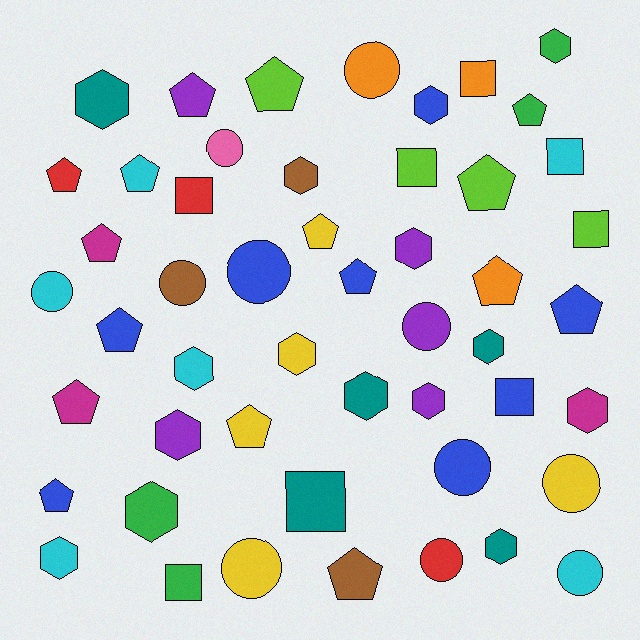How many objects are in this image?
There are 50 objects.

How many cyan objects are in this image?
There are 6 cyan objects.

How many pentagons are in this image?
There are 16 pentagons.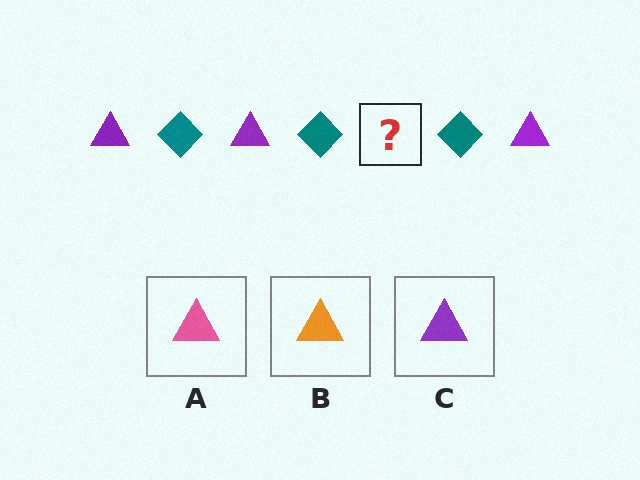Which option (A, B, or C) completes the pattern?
C.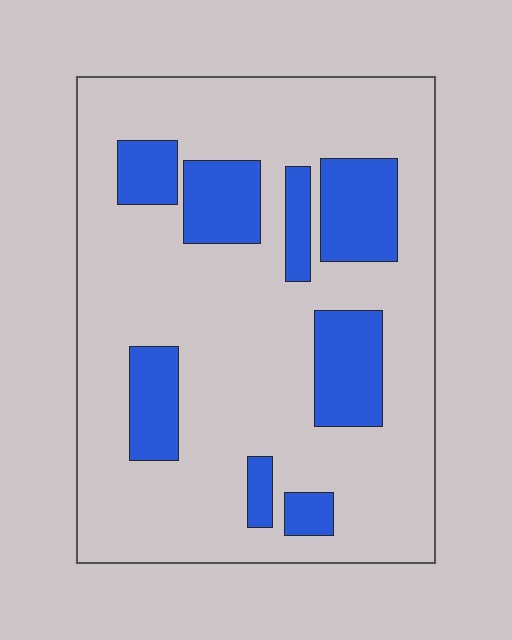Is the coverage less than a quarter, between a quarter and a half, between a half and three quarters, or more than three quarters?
Less than a quarter.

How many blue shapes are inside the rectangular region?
8.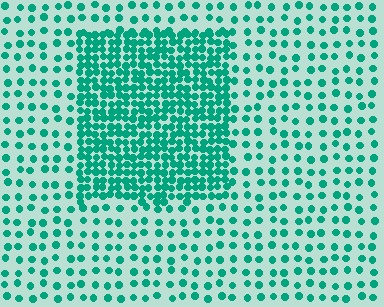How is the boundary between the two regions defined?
The boundary is defined by a change in element density (approximately 2.7x ratio). All elements are the same color, size, and shape.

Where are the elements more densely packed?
The elements are more densely packed inside the rectangle boundary.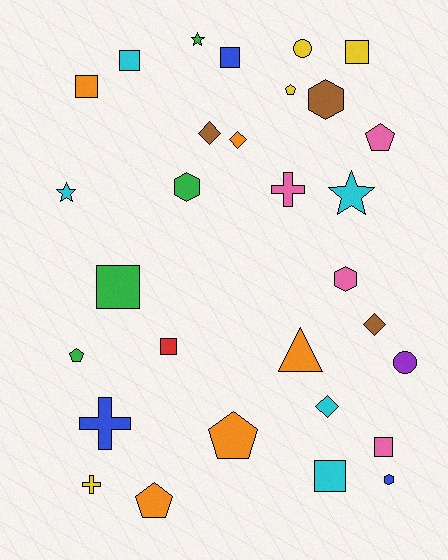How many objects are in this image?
There are 30 objects.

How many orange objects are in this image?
There are 5 orange objects.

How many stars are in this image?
There are 3 stars.